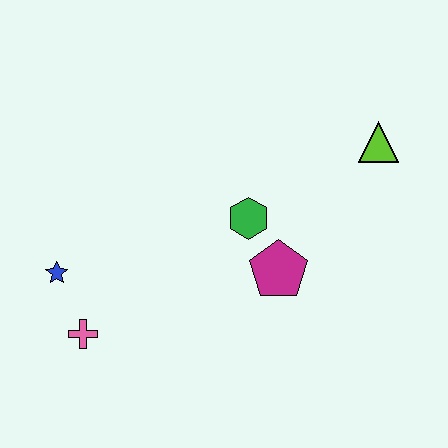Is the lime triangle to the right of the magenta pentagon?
Yes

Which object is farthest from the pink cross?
The lime triangle is farthest from the pink cross.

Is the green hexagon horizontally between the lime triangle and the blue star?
Yes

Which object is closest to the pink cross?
The blue star is closest to the pink cross.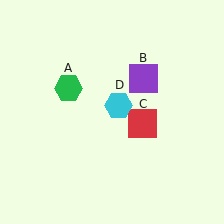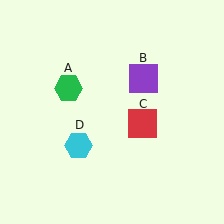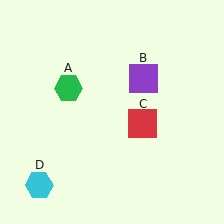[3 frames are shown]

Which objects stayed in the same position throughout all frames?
Green hexagon (object A) and purple square (object B) and red square (object C) remained stationary.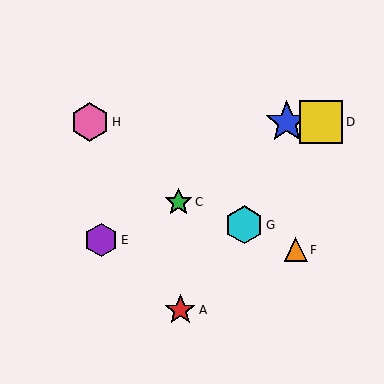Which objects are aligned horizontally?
Objects B, D, H are aligned horizontally.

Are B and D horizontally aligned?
Yes, both are at y≈122.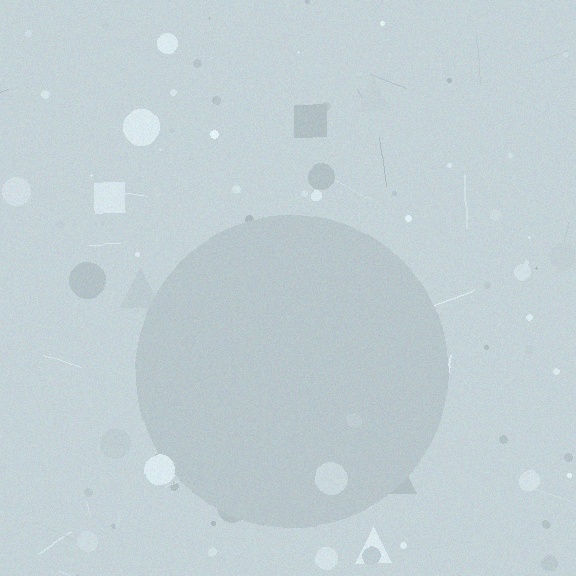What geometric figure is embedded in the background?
A circle is embedded in the background.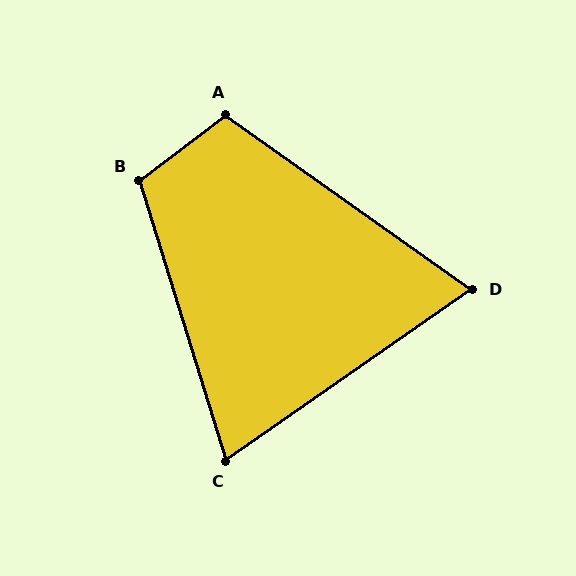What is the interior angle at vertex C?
Approximately 72 degrees (acute).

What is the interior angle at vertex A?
Approximately 108 degrees (obtuse).